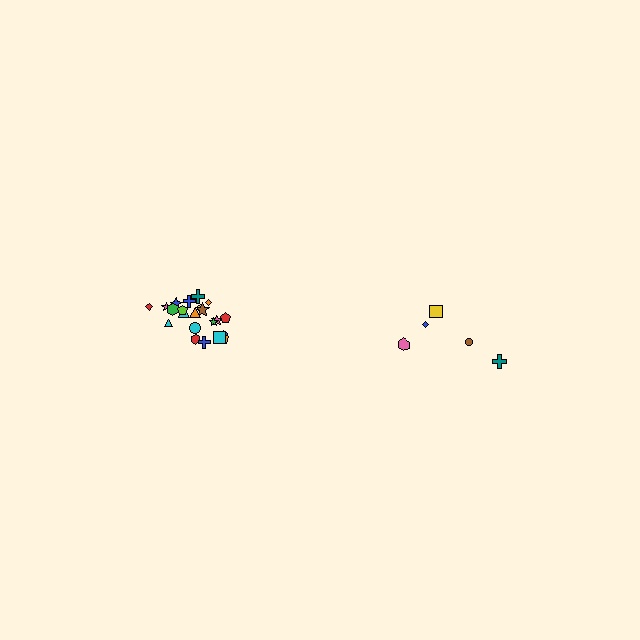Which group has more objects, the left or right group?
The left group.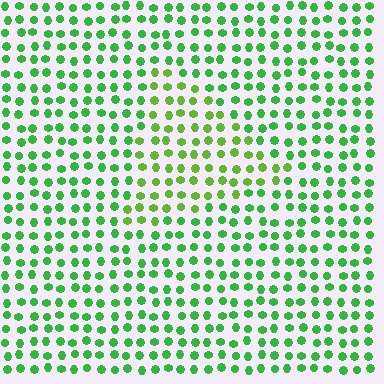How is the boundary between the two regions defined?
The boundary is defined purely by a slight shift in hue (about 25 degrees). Spacing, size, and orientation are identical on both sides.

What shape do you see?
I see a triangle.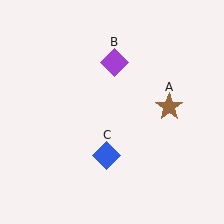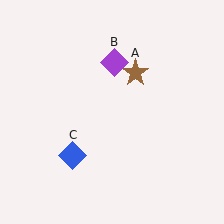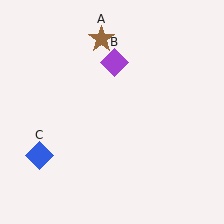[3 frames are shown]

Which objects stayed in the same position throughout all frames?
Purple diamond (object B) remained stationary.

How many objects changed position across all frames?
2 objects changed position: brown star (object A), blue diamond (object C).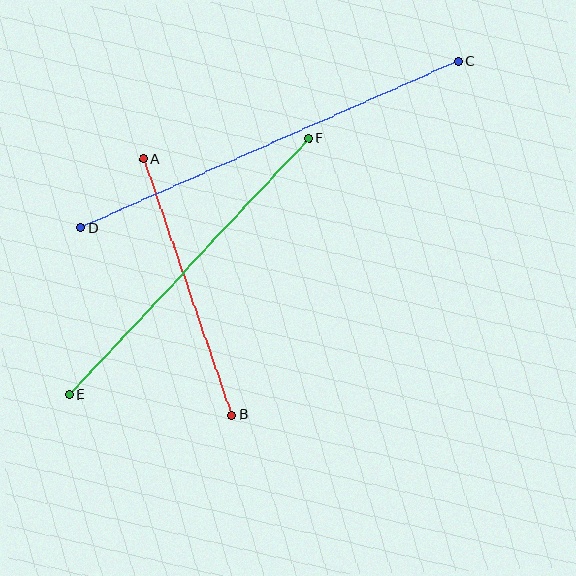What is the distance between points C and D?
The distance is approximately 413 pixels.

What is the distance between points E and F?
The distance is approximately 350 pixels.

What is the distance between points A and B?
The distance is approximately 271 pixels.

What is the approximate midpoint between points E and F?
The midpoint is at approximately (189, 266) pixels.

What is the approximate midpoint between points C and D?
The midpoint is at approximately (270, 145) pixels.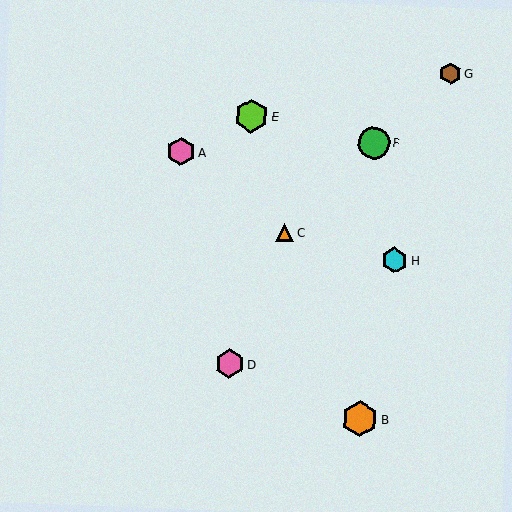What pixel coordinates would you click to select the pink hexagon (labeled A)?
Click at (181, 152) to select the pink hexagon A.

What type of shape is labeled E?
Shape E is a lime hexagon.